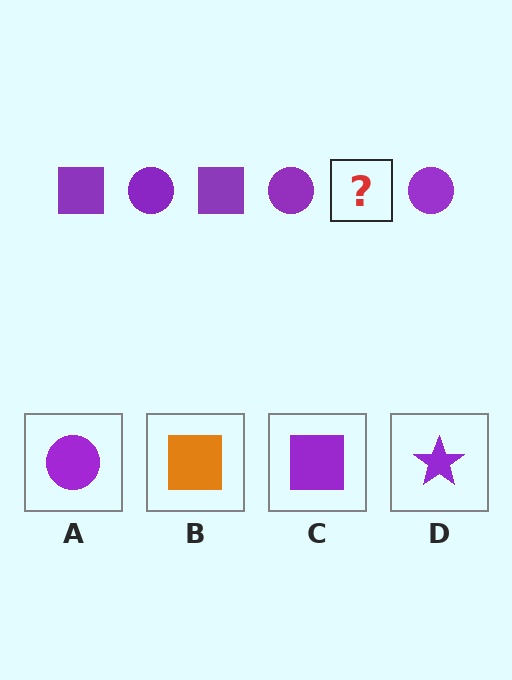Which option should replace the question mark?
Option C.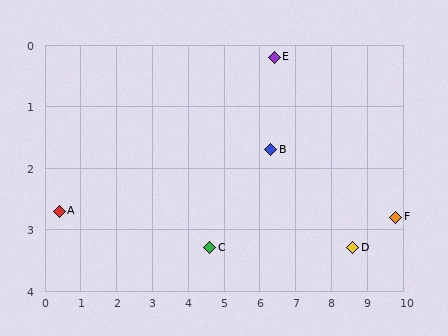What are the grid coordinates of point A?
Point A is at approximately (0.4, 2.7).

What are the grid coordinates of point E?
Point E is at approximately (6.4, 0.2).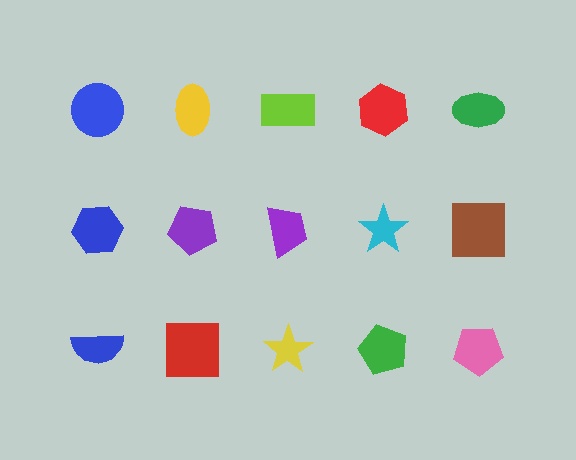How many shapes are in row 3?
5 shapes.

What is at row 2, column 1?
A blue hexagon.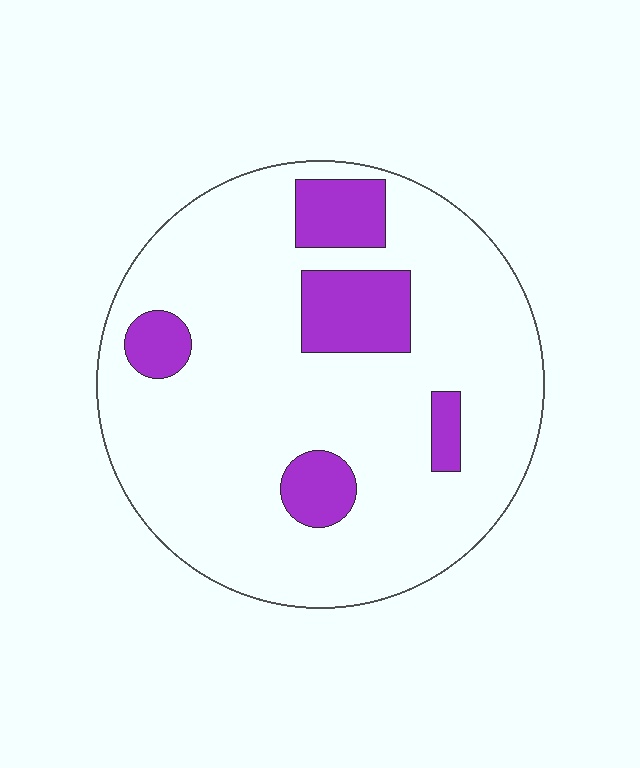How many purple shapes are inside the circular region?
5.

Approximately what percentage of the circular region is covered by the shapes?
Approximately 15%.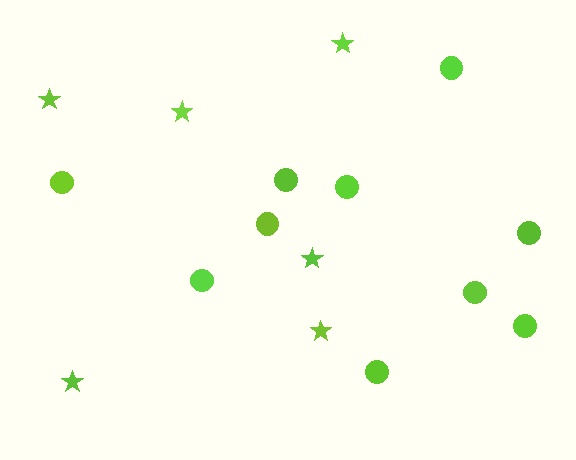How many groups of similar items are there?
There are 2 groups: one group of circles (10) and one group of stars (6).